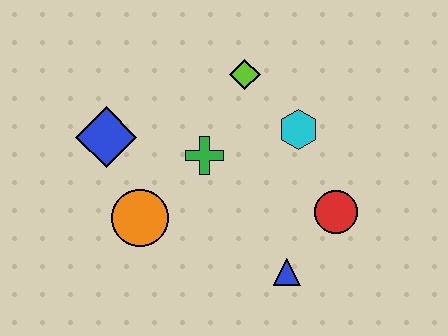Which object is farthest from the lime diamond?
The blue triangle is farthest from the lime diamond.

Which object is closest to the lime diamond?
The cyan hexagon is closest to the lime diamond.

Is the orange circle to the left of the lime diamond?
Yes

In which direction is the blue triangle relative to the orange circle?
The blue triangle is to the right of the orange circle.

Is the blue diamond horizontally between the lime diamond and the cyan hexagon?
No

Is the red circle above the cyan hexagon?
No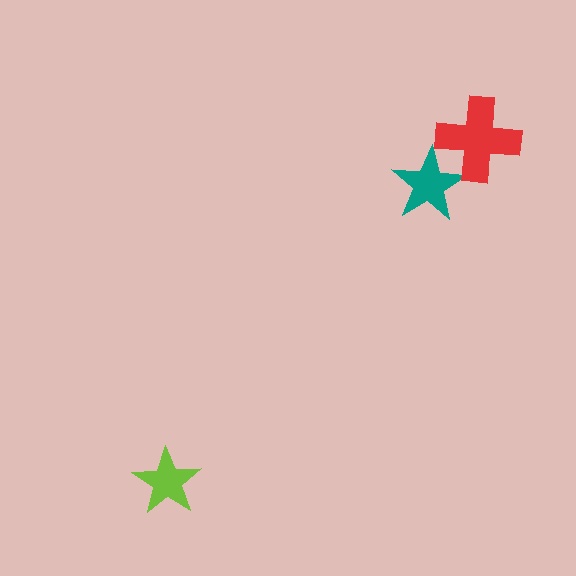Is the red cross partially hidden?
No, no other shape covers it.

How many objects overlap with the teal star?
1 object overlaps with the teal star.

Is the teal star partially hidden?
Yes, it is partially covered by another shape.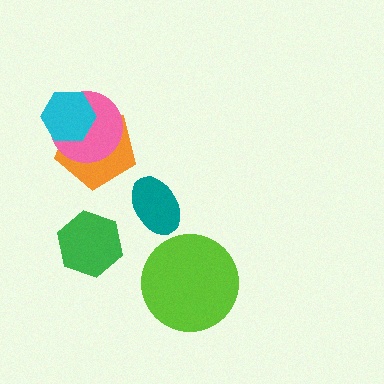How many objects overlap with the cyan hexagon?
2 objects overlap with the cyan hexagon.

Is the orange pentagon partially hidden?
Yes, it is partially covered by another shape.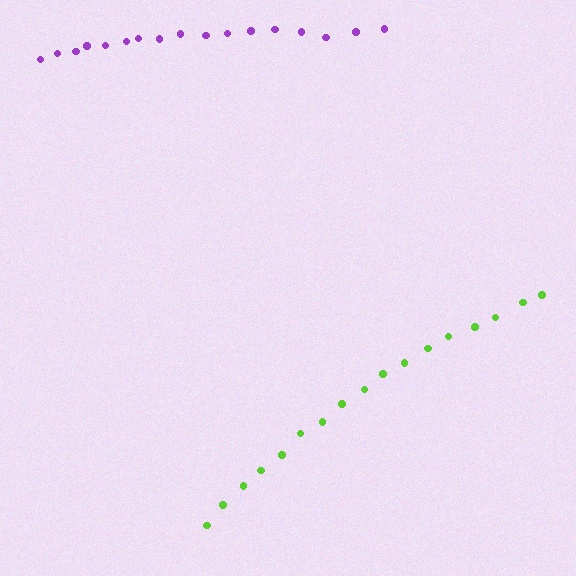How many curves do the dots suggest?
There are 2 distinct paths.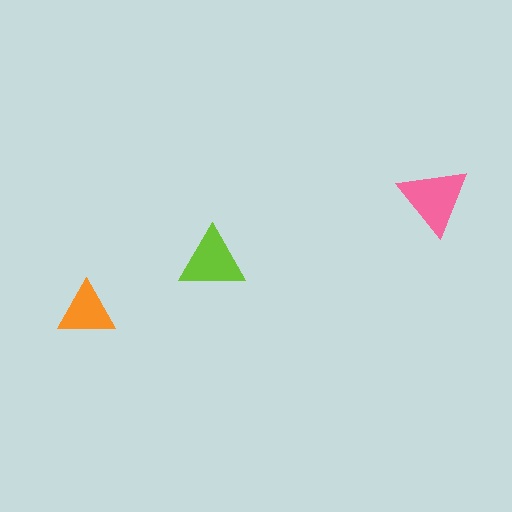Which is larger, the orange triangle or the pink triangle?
The pink one.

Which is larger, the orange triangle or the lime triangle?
The lime one.